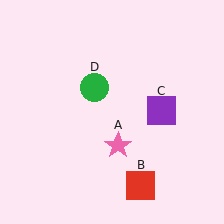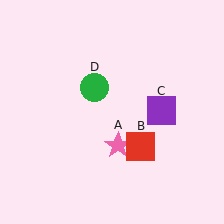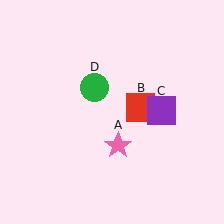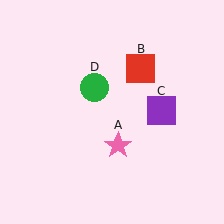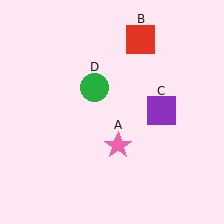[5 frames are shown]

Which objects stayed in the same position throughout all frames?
Pink star (object A) and purple square (object C) and green circle (object D) remained stationary.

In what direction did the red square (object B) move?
The red square (object B) moved up.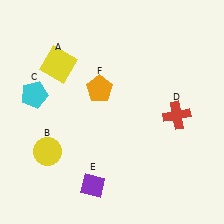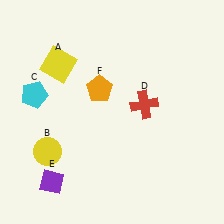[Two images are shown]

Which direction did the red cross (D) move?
The red cross (D) moved left.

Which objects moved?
The objects that moved are: the red cross (D), the purple diamond (E).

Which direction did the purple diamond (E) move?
The purple diamond (E) moved left.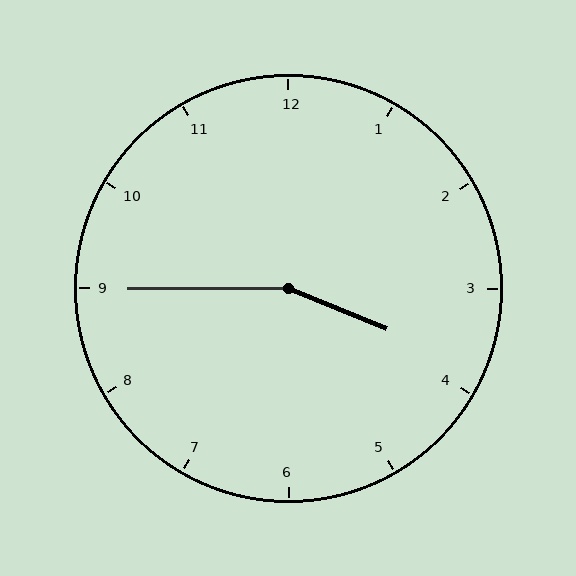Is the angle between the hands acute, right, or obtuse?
It is obtuse.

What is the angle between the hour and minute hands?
Approximately 158 degrees.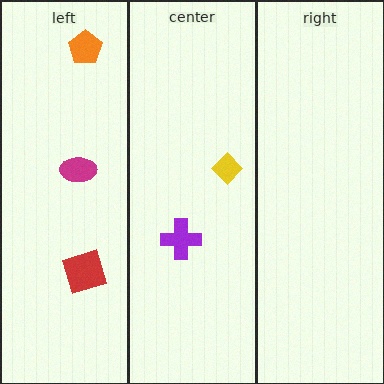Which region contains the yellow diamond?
The center region.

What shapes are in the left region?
The magenta ellipse, the orange pentagon, the red square.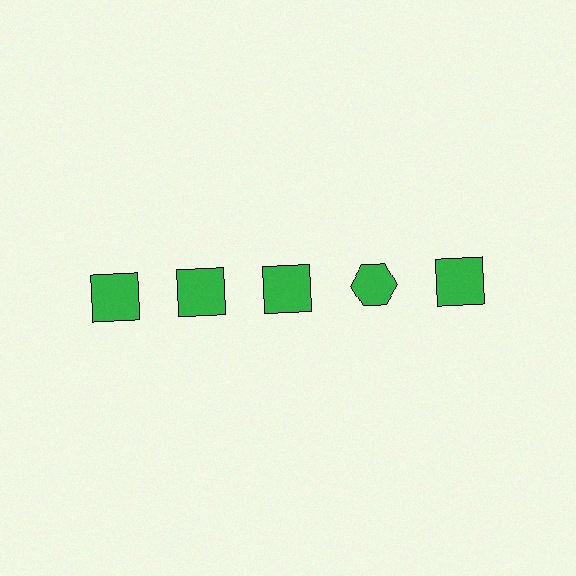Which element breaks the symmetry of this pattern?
The green hexagon in the top row, second from right column breaks the symmetry. All other shapes are green squares.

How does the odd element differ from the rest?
It has a different shape: hexagon instead of square.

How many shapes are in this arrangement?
There are 5 shapes arranged in a grid pattern.